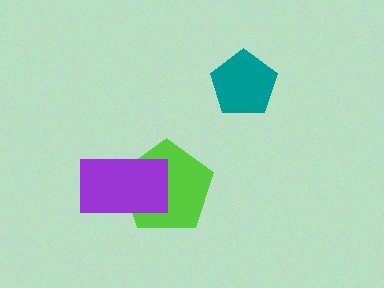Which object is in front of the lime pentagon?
The purple rectangle is in front of the lime pentagon.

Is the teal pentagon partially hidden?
No, no other shape covers it.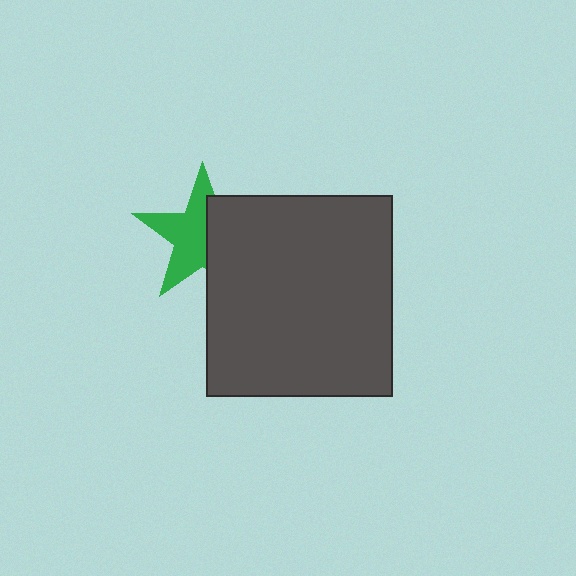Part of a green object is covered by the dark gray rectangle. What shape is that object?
It is a star.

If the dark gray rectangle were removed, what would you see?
You would see the complete green star.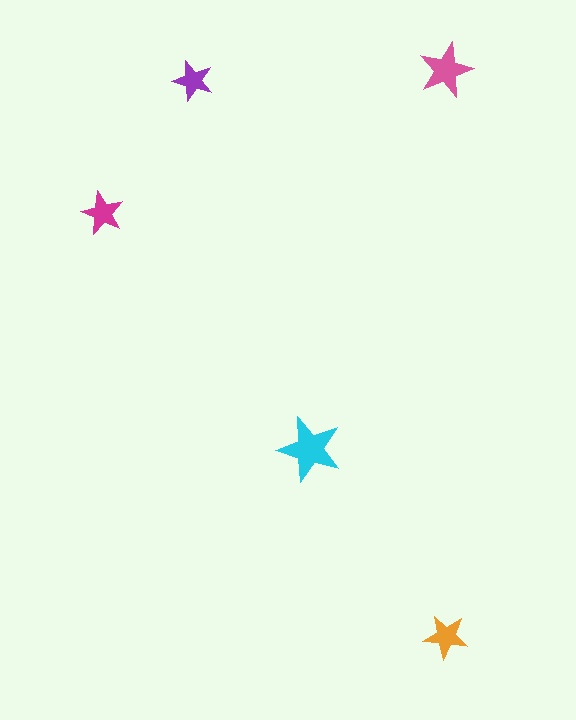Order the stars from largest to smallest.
the cyan one, the pink one, the orange one, the magenta one, the purple one.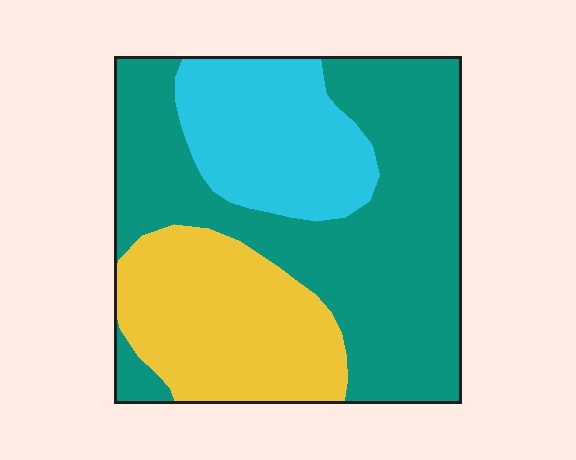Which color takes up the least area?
Cyan, at roughly 20%.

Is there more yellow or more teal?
Teal.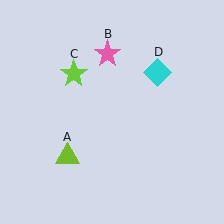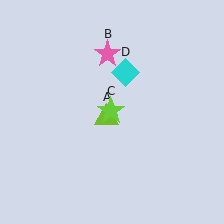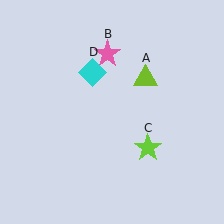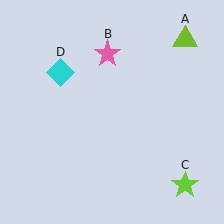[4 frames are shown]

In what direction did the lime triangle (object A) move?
The lime triangle (object A) moved up and to the right.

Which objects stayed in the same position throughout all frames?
Pink star (object B) remained stationary.